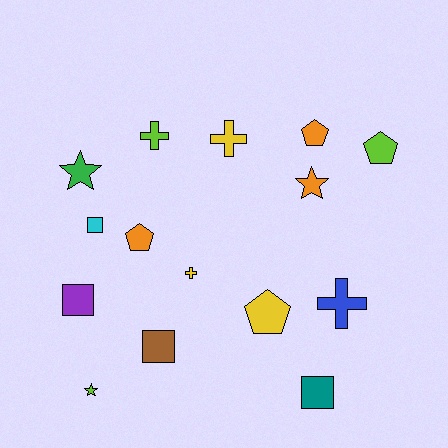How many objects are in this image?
There are 15 objects.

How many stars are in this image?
There are 3 stars.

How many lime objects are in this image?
There are 3 lime objects.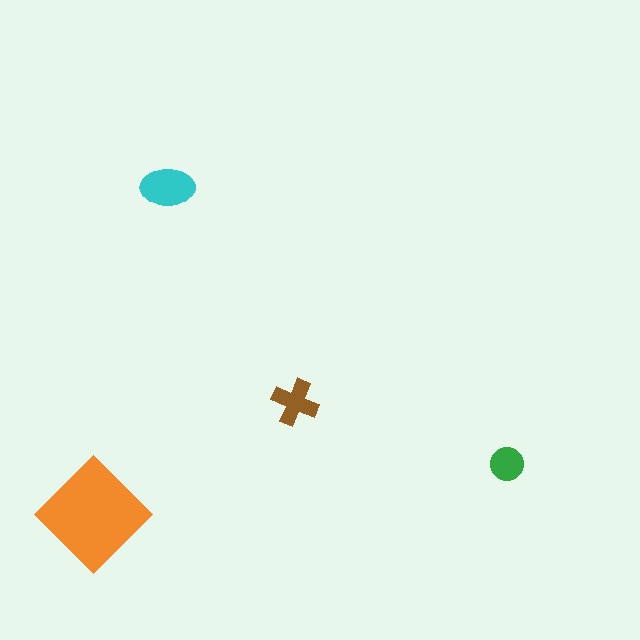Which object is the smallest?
The green circle.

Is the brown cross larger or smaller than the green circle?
Larger.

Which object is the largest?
The orange diamond.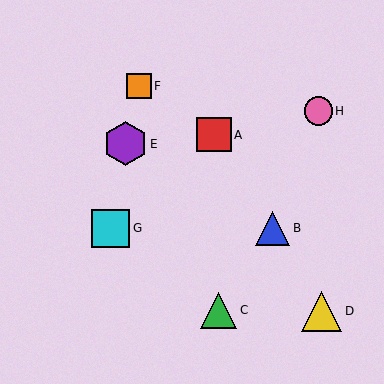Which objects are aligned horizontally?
Objects B, G are aligned horizontally.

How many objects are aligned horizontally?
2 objects (B, G) are aligned horizontally.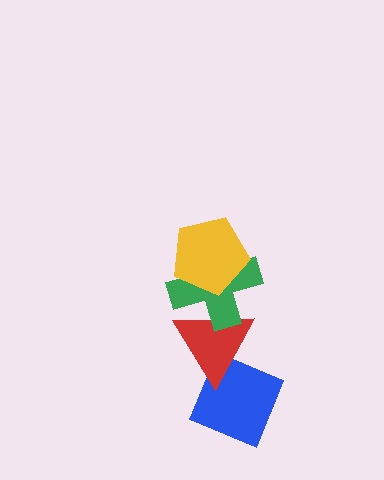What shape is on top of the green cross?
The yellow pentagon is on top of the green cross.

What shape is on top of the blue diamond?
The red triangle is on top of the blue diamond.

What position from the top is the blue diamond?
The blue diamond is 4th from the top.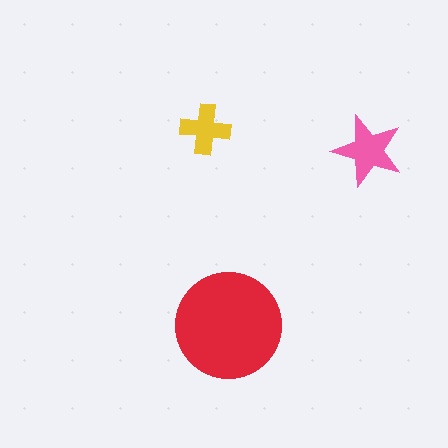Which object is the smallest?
The yellow cross.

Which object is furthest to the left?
The yellow cross is leftmost.